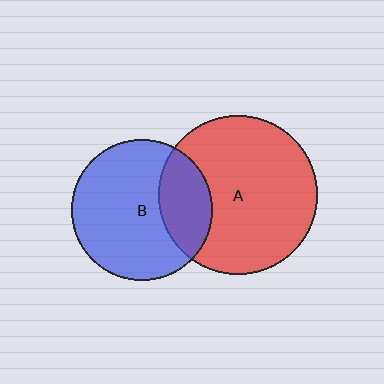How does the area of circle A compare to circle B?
Approximately 1.3 times.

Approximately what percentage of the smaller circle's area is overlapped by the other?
Approximately 25%.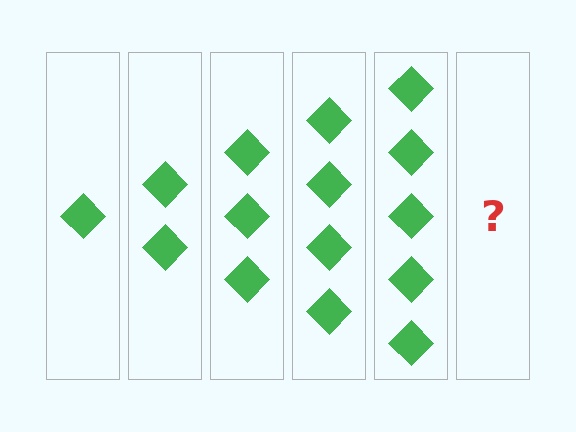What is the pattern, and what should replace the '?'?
The pattern is that each step adds one more diamond. The '?' should be 6 diamonds.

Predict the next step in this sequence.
The next step is 6 diamonds.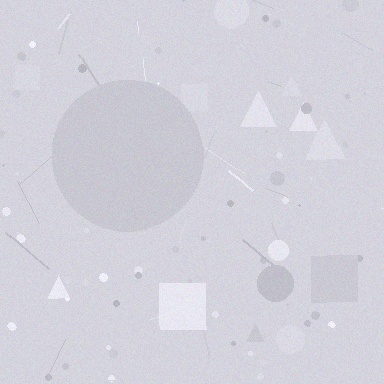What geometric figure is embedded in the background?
A circle is embedded in the background.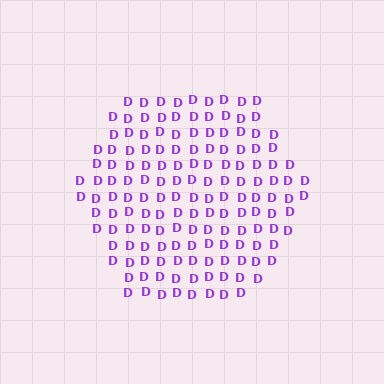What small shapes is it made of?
It is made of small letter D's.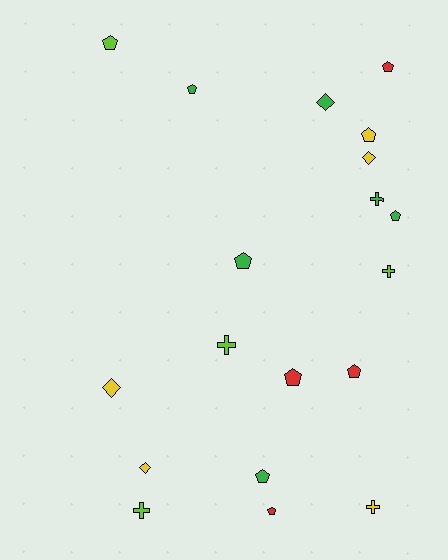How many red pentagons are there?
There are 4 red pentagons.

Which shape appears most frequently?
Pentagon, with 10 objects.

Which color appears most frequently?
Green, with 6 objects.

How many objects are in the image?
There are 19 objects.